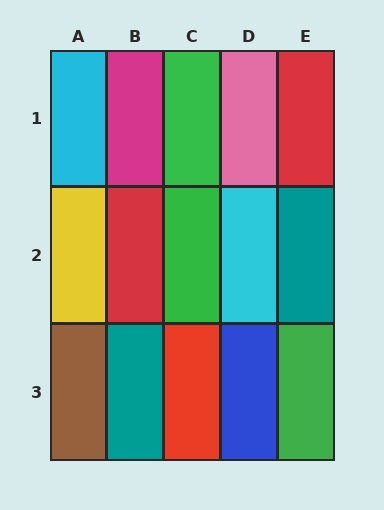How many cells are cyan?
2 cells are cyan.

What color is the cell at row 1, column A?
Cyan.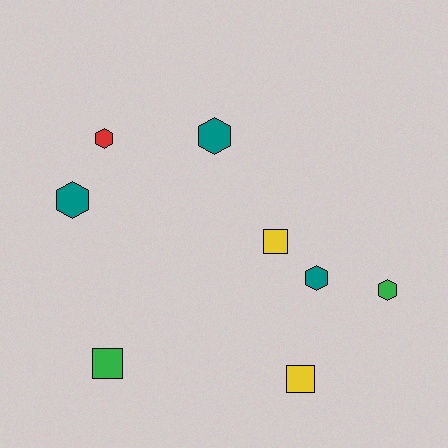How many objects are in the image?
There are 8 objects.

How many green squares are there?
There is 1 green square.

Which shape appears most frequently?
Hexagon, with 5 objects.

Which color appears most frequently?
Teal, with 3 objects.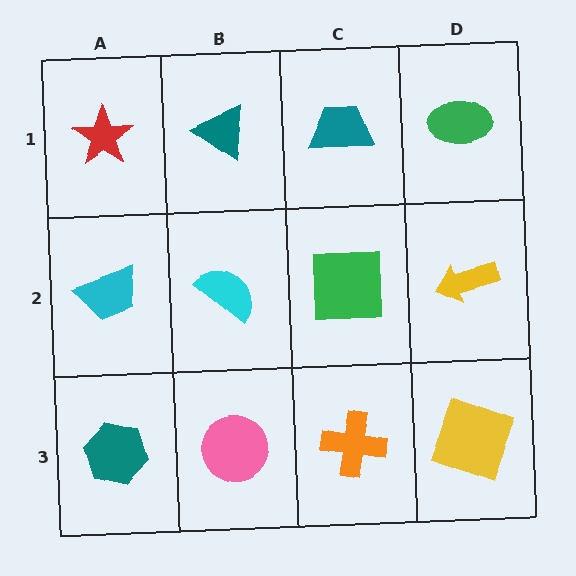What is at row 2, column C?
A green square.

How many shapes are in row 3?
4 shapes.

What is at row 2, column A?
A cyan trapezoid.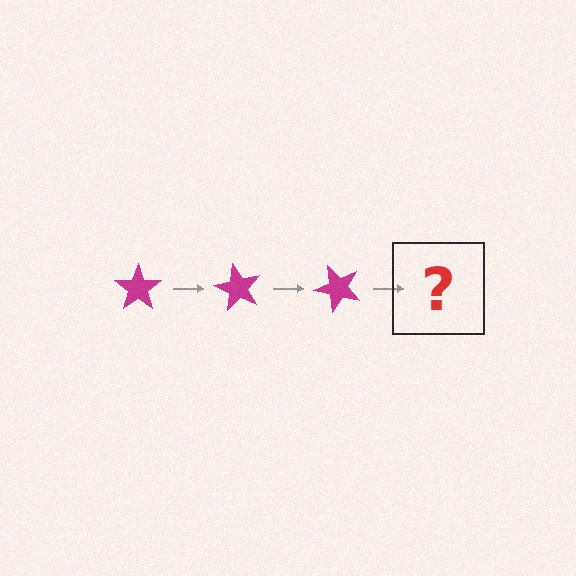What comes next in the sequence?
The next element should be a magenta star rotated 180 degrees.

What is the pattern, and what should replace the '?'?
The pattern is that the star rotates 60 degrees each step. The '?' should be a magenta star rotated 180 degrees.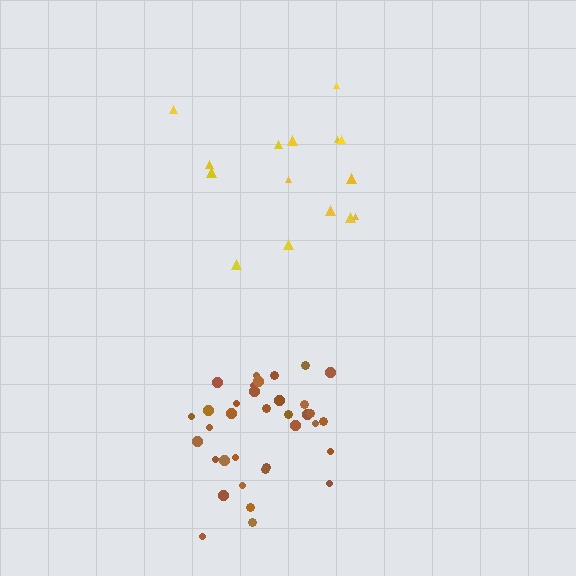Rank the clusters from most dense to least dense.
brown, yellow.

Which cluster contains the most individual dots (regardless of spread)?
Brown (35).